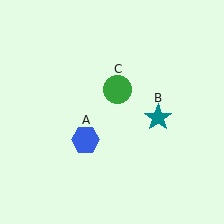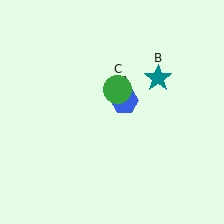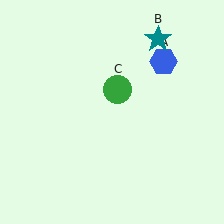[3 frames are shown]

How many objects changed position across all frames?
2 objects changed position: blue hexagon (object A), teal star (object B).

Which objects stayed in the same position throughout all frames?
Green circle (object C) remained stationary.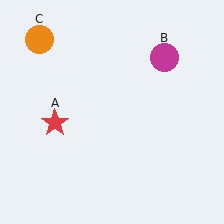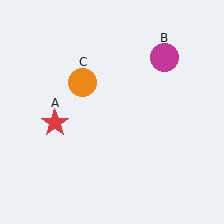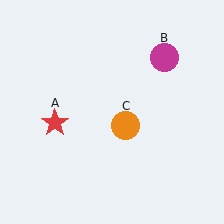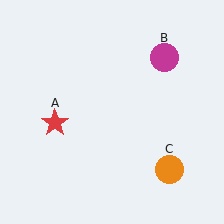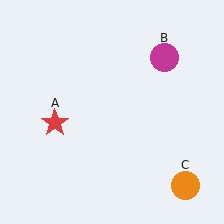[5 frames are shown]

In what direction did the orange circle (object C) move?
The orange circle (object C) moved down and to the right.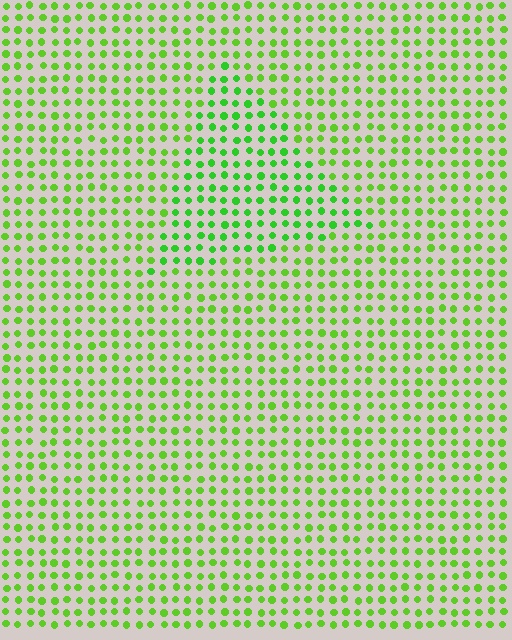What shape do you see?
I see a triangle.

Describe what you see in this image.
The image is filled with small lime elements in a uniform arrangement. A triangle-shaped region is visible where the elements are tinted to a slightly different hue, forming a subtle color boundary.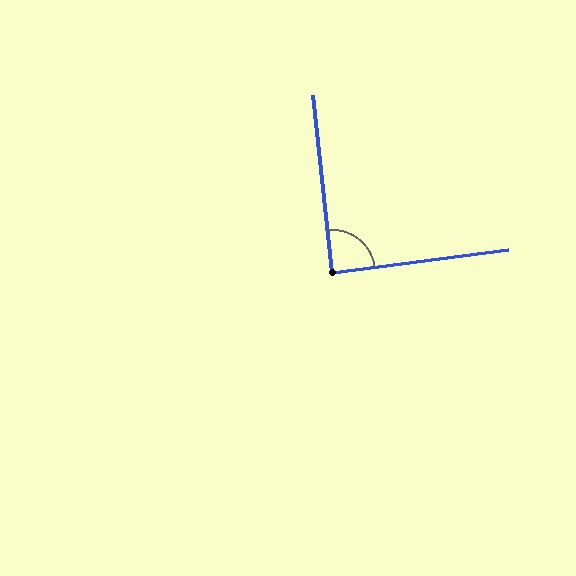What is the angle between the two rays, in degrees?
Approximately 88 degrees.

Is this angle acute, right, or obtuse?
It is approximately a right angle.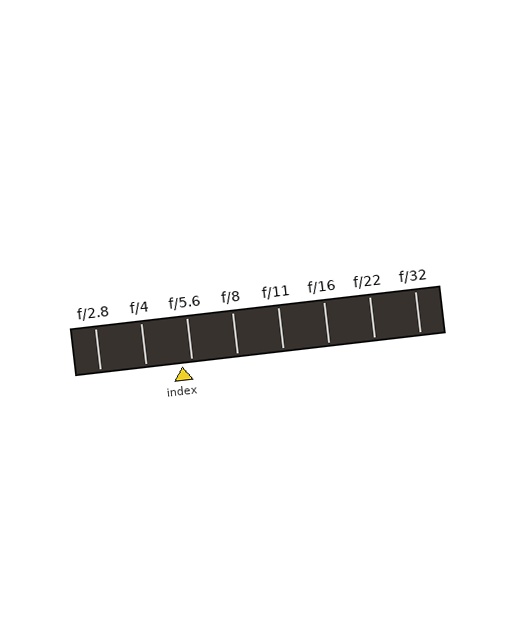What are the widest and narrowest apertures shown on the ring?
The widest aperture shown is f/2.8 and the narrowest is f/32.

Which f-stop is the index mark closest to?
The index mark is closest to f/5.6.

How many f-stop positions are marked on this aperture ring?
There are 8 f-stop positions marked.